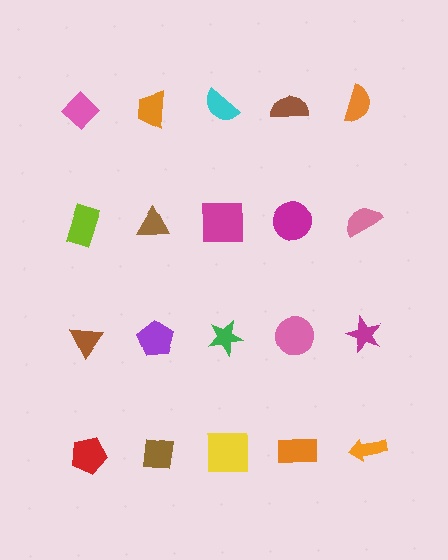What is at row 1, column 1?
A pink diamond.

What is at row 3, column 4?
A pink circle.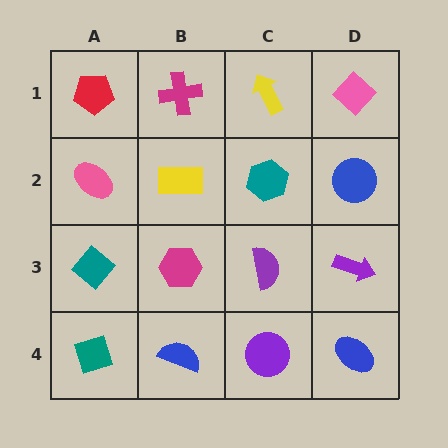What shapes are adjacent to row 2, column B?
A magenta cross (row 1, column B), a magenta hexagon (row 3, column B), a pink ellipse (row 2, column A), a teal hexagon (row 2, column C).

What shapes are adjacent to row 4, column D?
A purple arrow (row 3, column D), a purple circle (row 4, column C).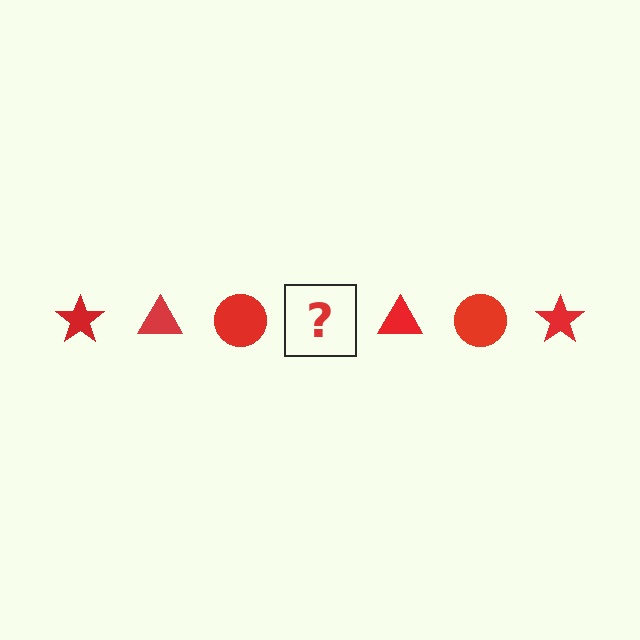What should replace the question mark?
The question mark should be replaced with a red star.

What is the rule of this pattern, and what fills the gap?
The rule is that the pattern cycles through star, triangle, circle shapes in red. The gap should be filled with a red star.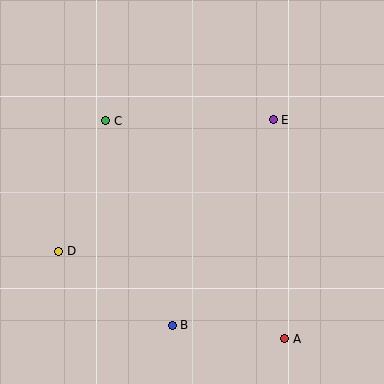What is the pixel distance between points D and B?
The distance between D and B is 136 pixels.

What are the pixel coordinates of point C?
Point C is at (106, 121).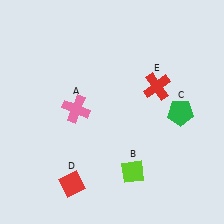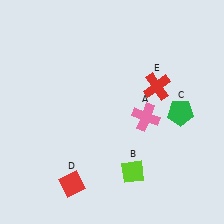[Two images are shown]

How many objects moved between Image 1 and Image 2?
1 object moved between the two images.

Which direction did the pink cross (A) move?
The pink cross (A) moved right.